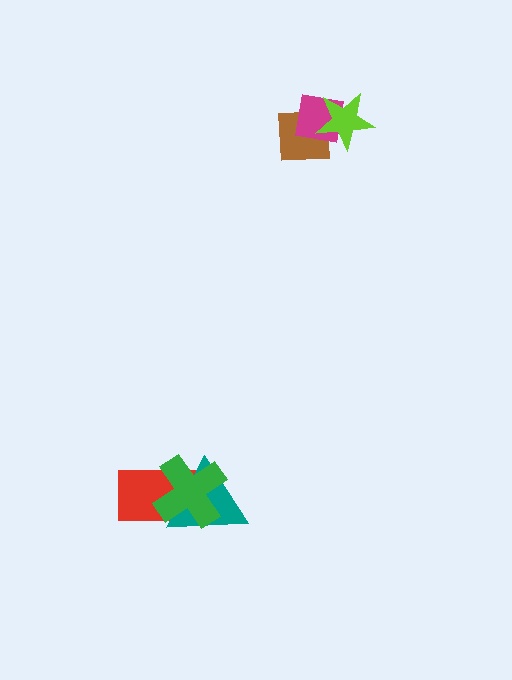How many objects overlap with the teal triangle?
2 objects overlap with the teal triangle.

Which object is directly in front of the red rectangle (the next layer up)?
The teal triangle is directly in front of the red rectangle.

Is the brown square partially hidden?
Yes, it is partially covered by another shape.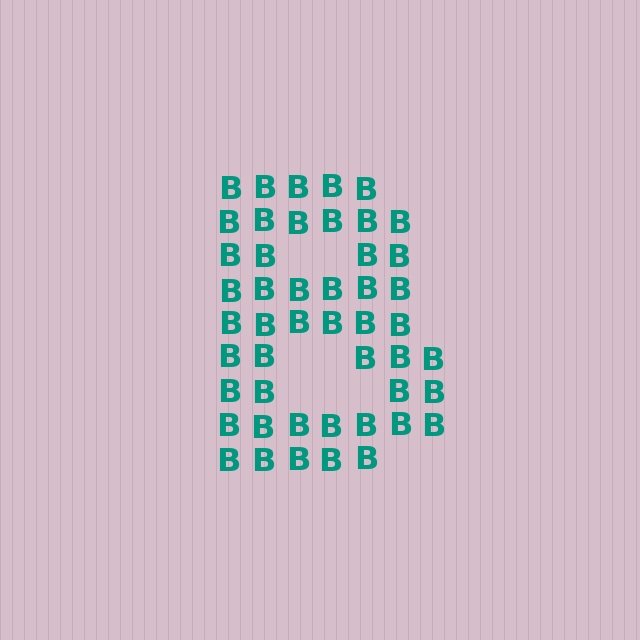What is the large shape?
The large shape is the letter B.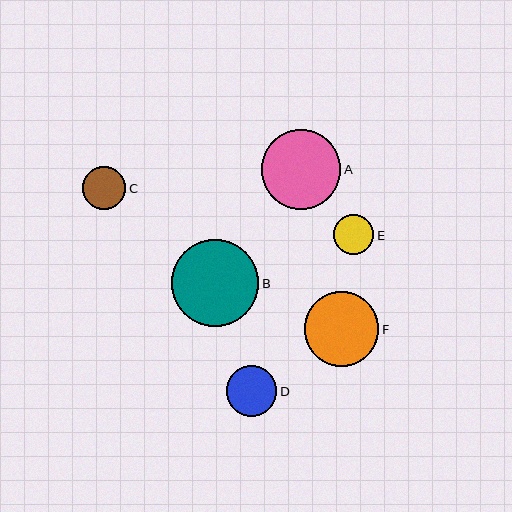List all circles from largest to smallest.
From largest to smallest: B, A, F, D, C, E.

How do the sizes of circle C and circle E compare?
Circle C and circle E are approximately the same size.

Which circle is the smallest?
Circle E is the smallest with a size of approximately 40 pixels.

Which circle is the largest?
Circle B is the largest with a size of approximately 87 pixels.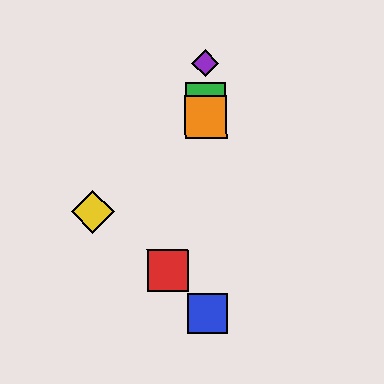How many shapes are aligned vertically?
4 shapes (the blue square, the green square, the purple diamond, the orange square) are aligned vertically.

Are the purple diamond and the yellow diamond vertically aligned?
No, the purple diamond is at x≈205 and the yellow diamond is at x≈93.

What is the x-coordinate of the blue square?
The blue square is at x≈208.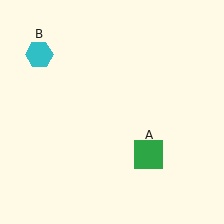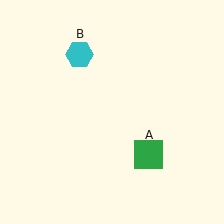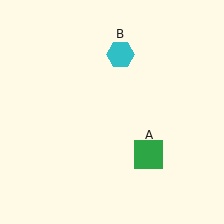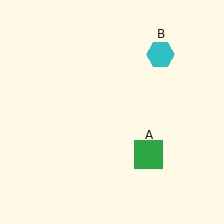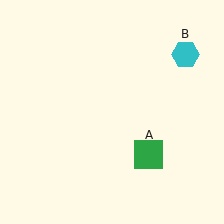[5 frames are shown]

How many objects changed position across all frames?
1 object changed position: cyan hexagon (object B).